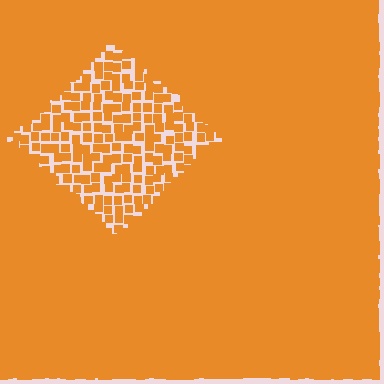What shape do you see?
I see a diamond.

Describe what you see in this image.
The image contains small orange elements arranged at two different densities. A diamond-shaped region is visible where the elements are less densely packed than the surrounding area.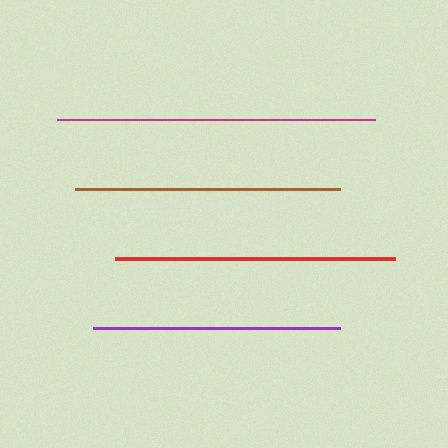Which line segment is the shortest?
The purple line is the shortest at approximately 247 pixels.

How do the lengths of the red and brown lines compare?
The red and brown lines are approximately the same length.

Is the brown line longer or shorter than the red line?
The red line is longer than the brown line.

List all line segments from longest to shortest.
From longest to shortest: magenta, red, brown, purple.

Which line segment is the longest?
The magenta line is the longest at approximately 317 pixels.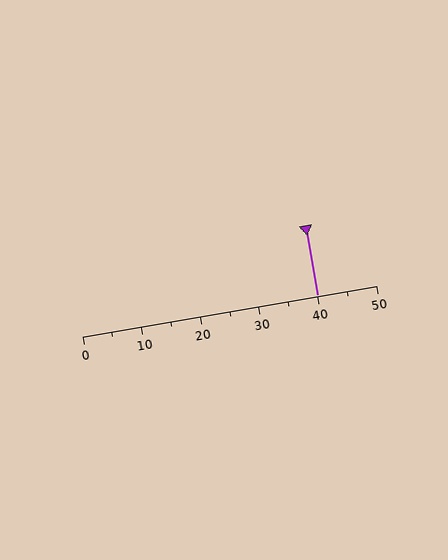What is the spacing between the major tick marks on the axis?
The major ticks are spaced 10 apart.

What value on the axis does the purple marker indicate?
The marker indicates approximately 40.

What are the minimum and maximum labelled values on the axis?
The axis runs from 0 to 50.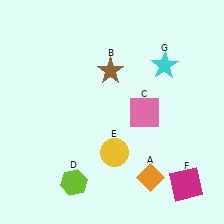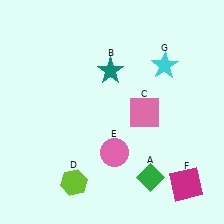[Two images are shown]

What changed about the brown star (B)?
In Image 1, B is brown. In Image 2, it changed to teal.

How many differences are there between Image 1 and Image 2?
There are 3 differences between the two images.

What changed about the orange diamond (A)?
In Image 1, A is orange. In Image 2, it changed to green.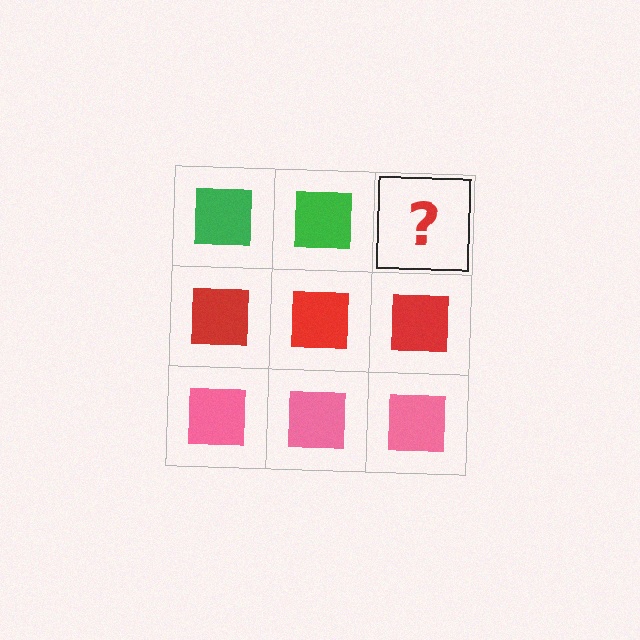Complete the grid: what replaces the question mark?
The question mark should be replaced with a green square.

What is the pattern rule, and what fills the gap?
The rule is that each row has a consistent color. The gap should be filled with a green square.